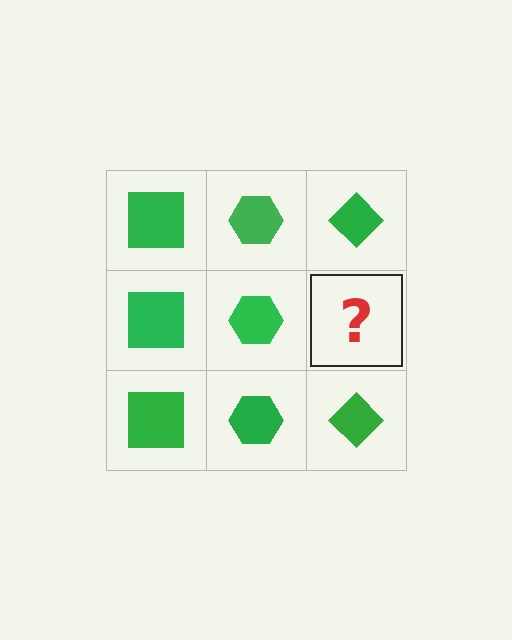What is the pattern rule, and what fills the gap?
The rule is that each column has a consistent shape. The gap should be filled with a green diamond.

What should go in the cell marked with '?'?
The missing cell should contain a green diamond.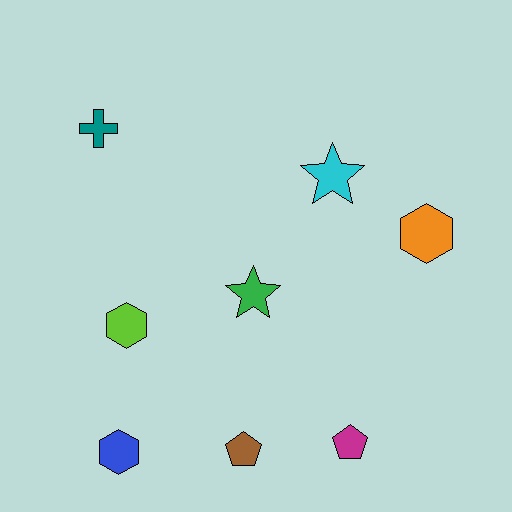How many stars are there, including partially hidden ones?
There are 2 stars.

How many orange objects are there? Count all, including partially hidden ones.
There is 1 orange object.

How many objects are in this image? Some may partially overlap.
There are 8 objects.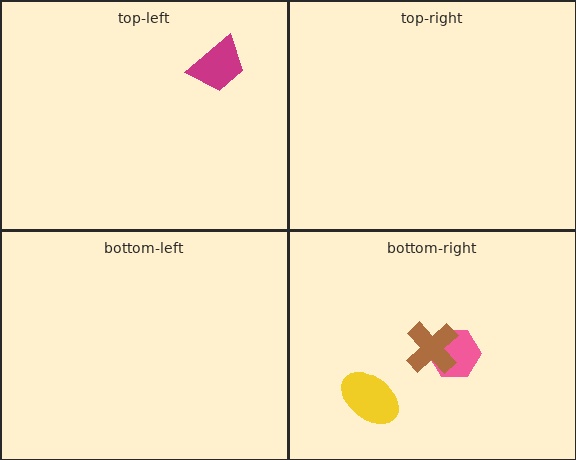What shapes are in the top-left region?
The magenta trapezoid.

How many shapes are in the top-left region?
1.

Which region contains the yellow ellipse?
The bottom-right region.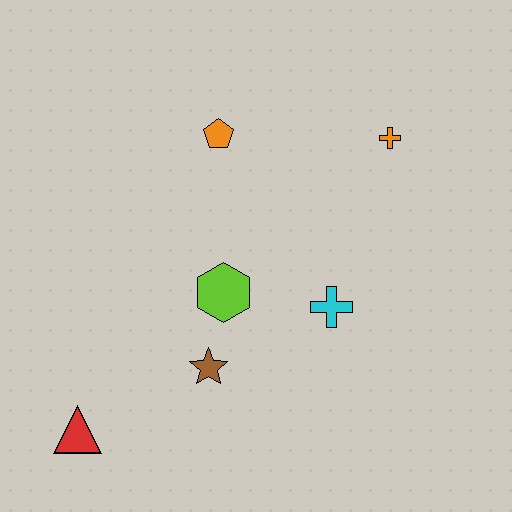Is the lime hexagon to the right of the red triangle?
Yes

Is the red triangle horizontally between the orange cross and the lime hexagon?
No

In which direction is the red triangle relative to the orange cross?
The red triangle is to the left of the orange cross.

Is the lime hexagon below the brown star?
No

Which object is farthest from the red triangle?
The orange cross is farthest from the red triangle.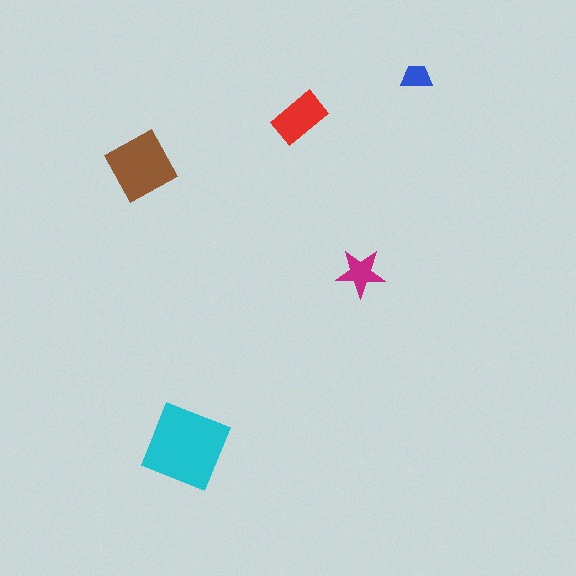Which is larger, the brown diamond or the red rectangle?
The brown diamond.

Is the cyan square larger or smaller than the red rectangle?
Larger.